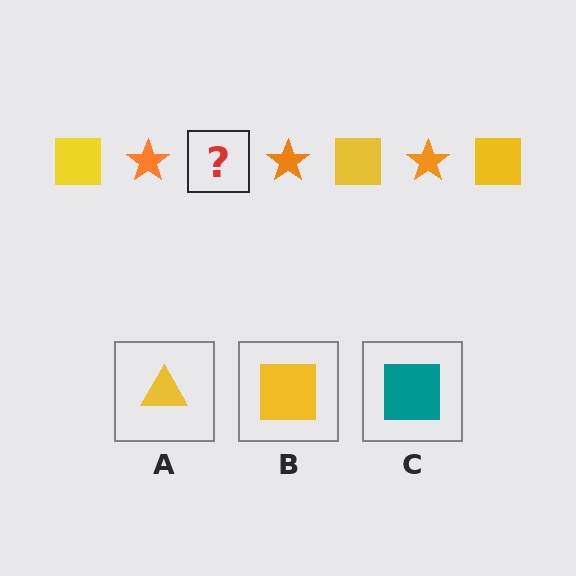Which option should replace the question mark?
Option B.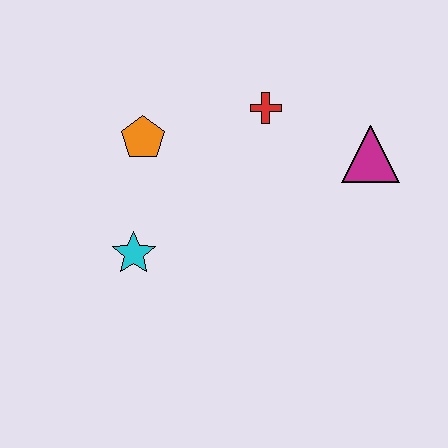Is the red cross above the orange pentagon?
Yes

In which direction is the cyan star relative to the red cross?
The cyan star is below the red cross.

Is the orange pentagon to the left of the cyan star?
No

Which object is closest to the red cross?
The magenta triangle is closest to the red cross.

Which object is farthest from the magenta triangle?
The cyan star is farthest from the magenta triangle.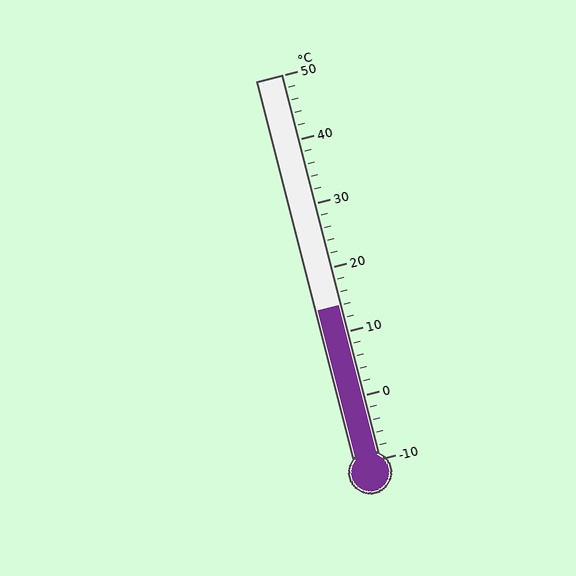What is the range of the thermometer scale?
The thermometer scale ranges from -10°C to 50°C.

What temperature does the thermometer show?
The thermometer shows approximately 14°C.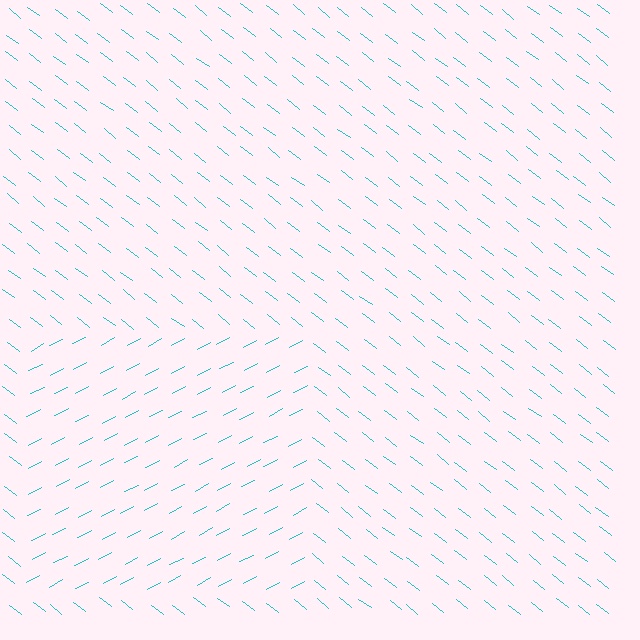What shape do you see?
I see a rectangle.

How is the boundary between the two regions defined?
The boundary is defined purely by a change in line orientation (approximately 65 degrees difference). All lines are the same color and thickness.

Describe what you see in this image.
The image is filled with small cyan line segments. A rectangle region in the image has lines oriented differently from the surrounding lines, creating a visible texture boundary.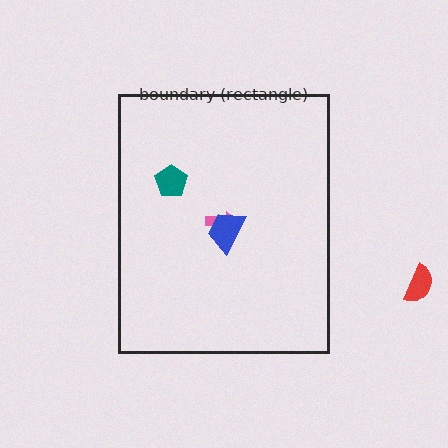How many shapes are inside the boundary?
3 inside, 1 outside.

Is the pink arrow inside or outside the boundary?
Inside.